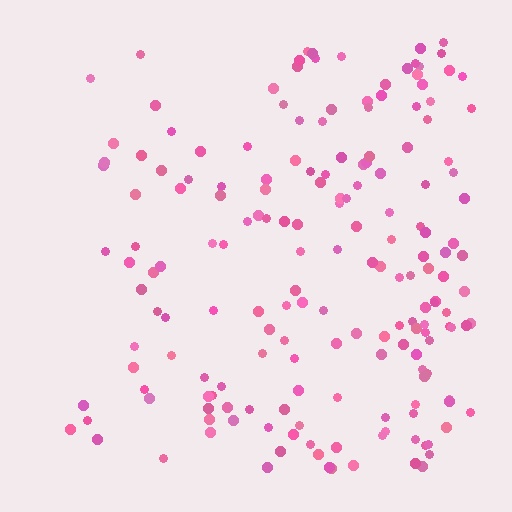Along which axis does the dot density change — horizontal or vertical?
Horizontal.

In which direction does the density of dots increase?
From left to right, with the right side densest.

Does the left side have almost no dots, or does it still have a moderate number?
Still a moderate number, just noticeably fewer than the right.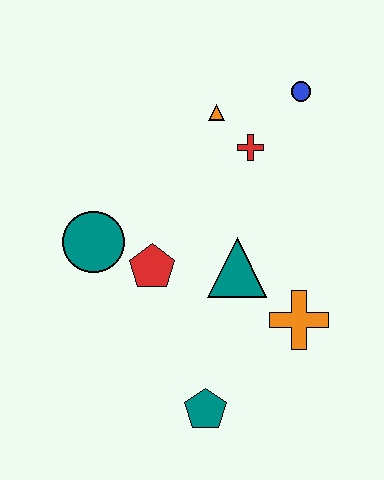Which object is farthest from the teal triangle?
The blue circle is farthest from the teal triangle.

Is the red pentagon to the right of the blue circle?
No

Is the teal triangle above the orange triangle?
No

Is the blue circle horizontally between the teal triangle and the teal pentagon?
No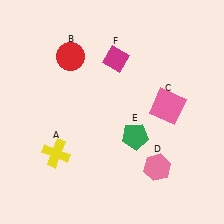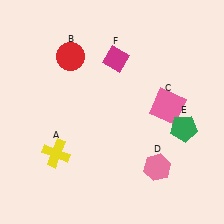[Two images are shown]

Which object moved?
The green pentagon (E) moved right.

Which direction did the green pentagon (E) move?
The green pentagon (E) moved right.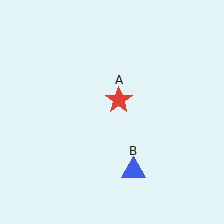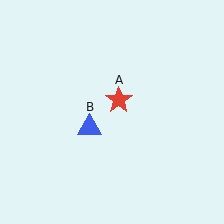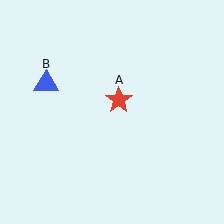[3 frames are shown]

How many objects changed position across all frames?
1 object changed position: blue triangle (object B).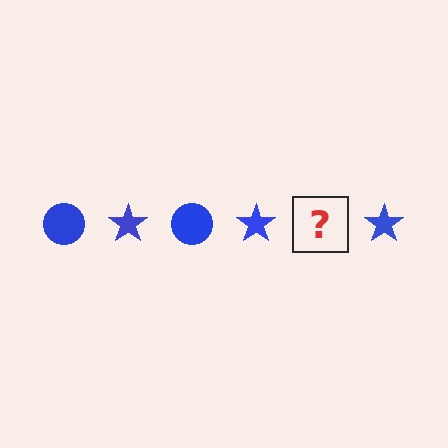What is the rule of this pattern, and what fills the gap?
The rule is that the pattern cycles through circle, star shapes in blue. The gap should be filled with a blue circle.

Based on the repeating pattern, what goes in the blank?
The blank should be a blue circle.